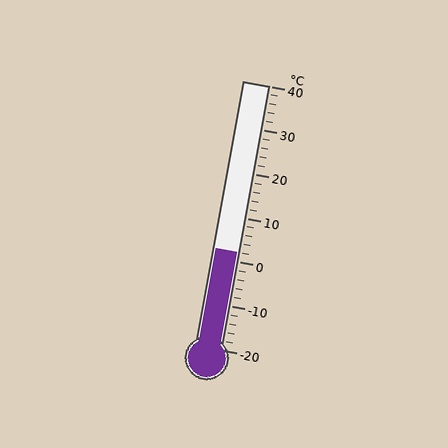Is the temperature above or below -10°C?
The temperature is above -10°C.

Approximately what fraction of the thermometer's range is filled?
The thermometer is filled to approximately 35% of its range.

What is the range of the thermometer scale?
The thermometer scale ranges from -20°C to 40°C.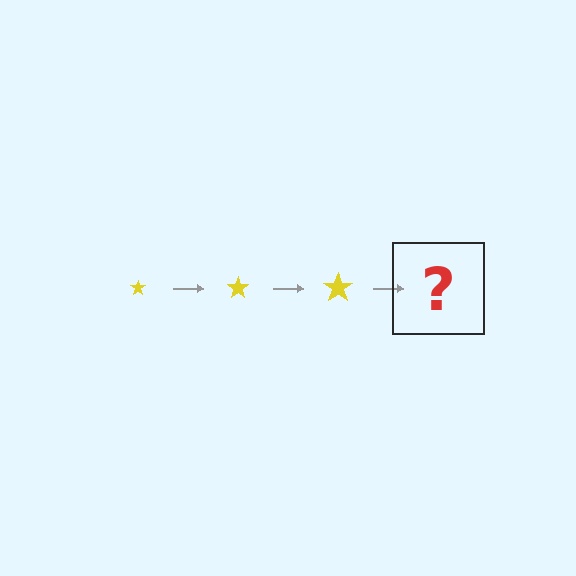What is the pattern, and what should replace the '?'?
The pattern is that the star gets progressively larger each step. The '?' should be a yellow star, larger than the previous one.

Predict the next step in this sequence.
The next step is a yellow star, larger than the previous one.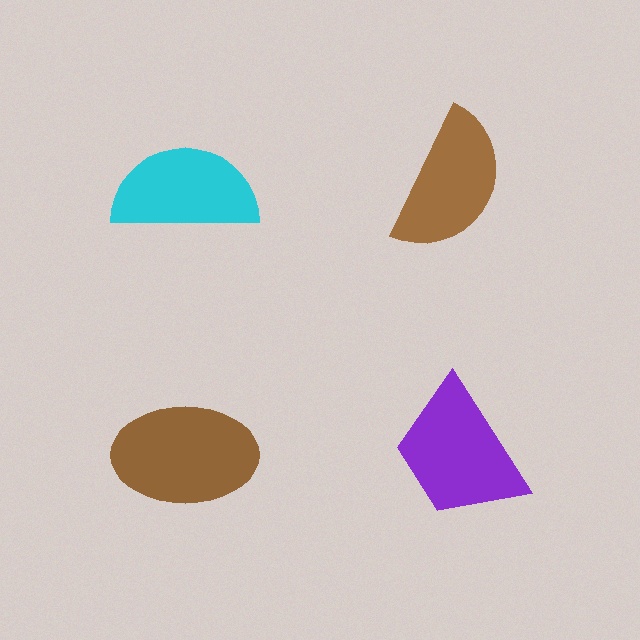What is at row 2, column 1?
A brown ellipse.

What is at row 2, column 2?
A purple trapezoid.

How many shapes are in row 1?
2 shapes.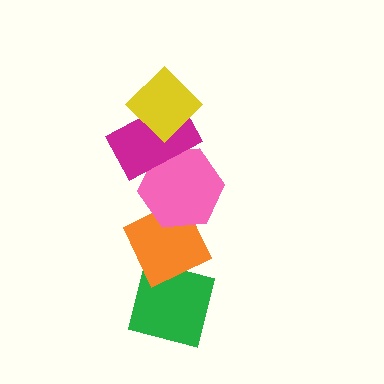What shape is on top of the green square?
The orange diamond is on top of the green square.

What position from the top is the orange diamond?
The orange diamond is 4th from the top.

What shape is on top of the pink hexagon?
The magenta rectangle is on top of the pink hexagon.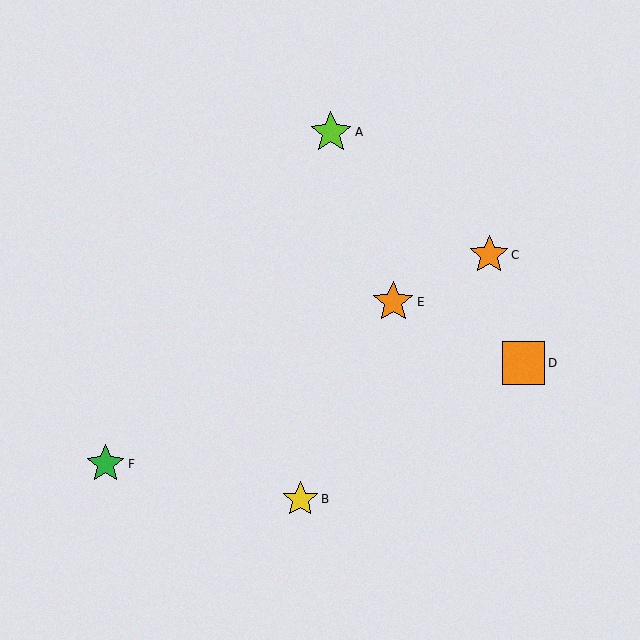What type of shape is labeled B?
Shape B is a yellow star.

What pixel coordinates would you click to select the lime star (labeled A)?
Click at (331, 132) to select the lime star A.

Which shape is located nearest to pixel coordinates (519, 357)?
The orange square (labeled D) at (524, 363) is nearest to that location.